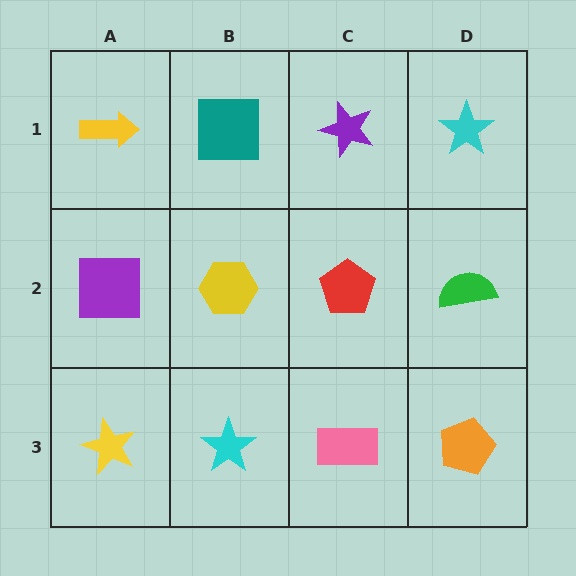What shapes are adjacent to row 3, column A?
A purple square (row 2, column A), a cyan star (row 3, column B).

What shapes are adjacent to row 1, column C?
A red pentagon (row 2, column C), a teal square (row 1, column B), a cyan star (row 1, column D).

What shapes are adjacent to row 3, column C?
A red pentagon (row 2, column C), a cyan star (row 3, column B), an orange pentagon (row 3, column D).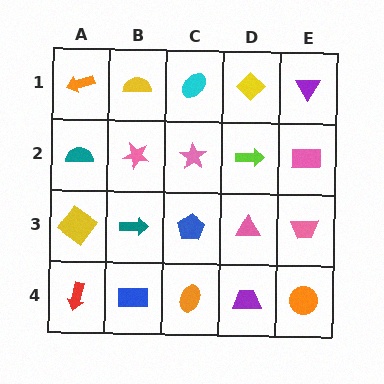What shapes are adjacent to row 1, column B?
A pink star (row 2, column B), an orange arrow (row 1, column A), a cyan ellipse (row 1, column C).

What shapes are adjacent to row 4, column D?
A pink triangle (row 3, column D), an orange ellipse (row 4, column C), an orange circle (row 4, column E).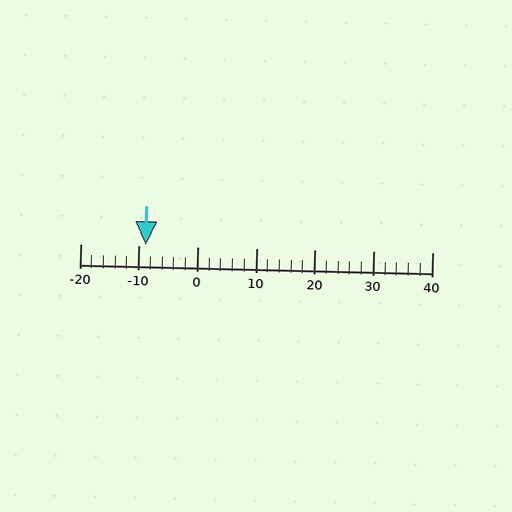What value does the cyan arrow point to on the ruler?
The cyan arrow points to approximately -9.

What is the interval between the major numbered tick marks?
The major tick marks are spaced 10 units apart.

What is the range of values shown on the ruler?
The ruler shows values from -20 to 40.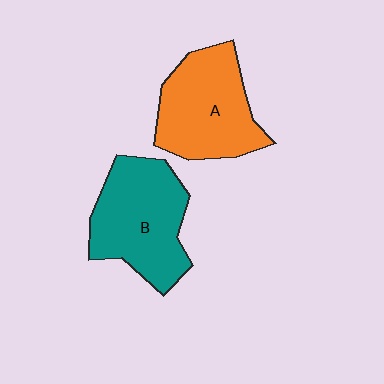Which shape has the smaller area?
Shape A (orange).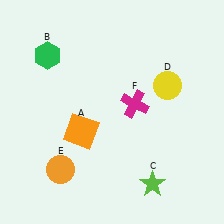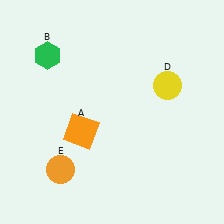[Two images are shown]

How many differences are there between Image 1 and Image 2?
There are 2 differences between the two images.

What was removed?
The magenta cross (F), the lime star (C) were removed in Image 2.